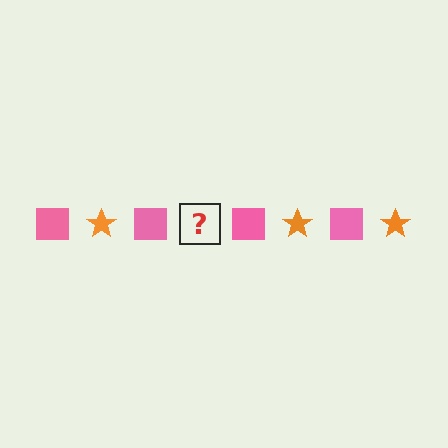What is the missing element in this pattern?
The missing element is an orange star.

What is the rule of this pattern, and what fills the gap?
The rule is that the pattern alternates between pink square and orange star. The gap should be filled with an orange star.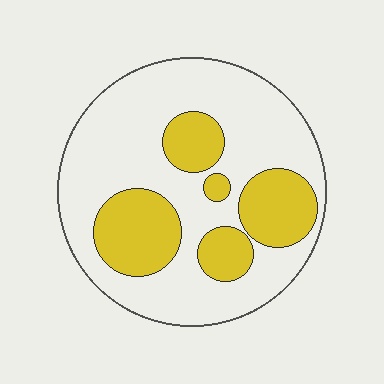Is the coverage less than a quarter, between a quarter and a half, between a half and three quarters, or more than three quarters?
Between a quarter and a half.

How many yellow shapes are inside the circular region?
5.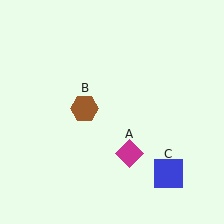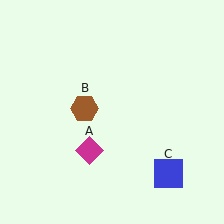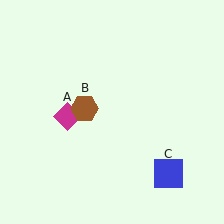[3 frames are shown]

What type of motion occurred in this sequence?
The magenta diamond (object A) rotated clockwise around the center of the scene.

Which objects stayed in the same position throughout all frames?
Brown hexagon (object B) and blue square (object C) remained stationary.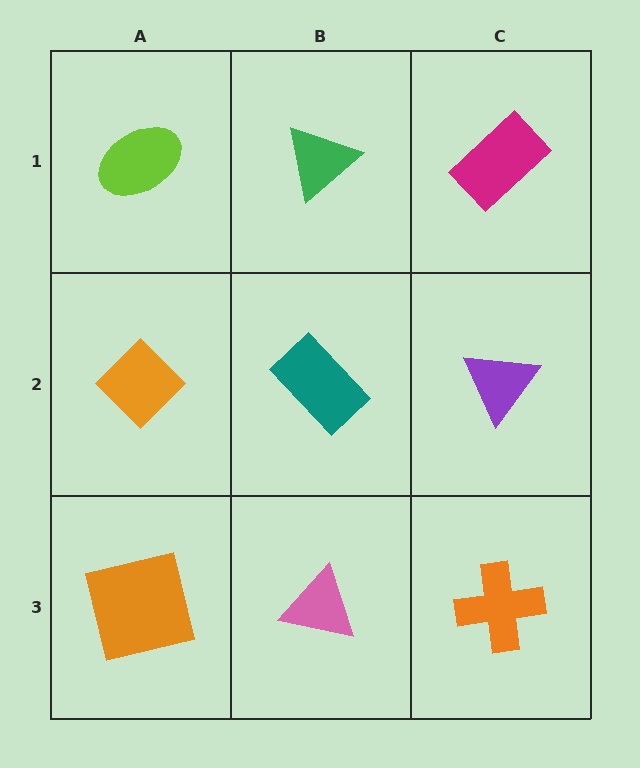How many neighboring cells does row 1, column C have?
2.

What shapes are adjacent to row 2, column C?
A magenta rectangle (row 1, column C), an orange cross (row 3, column C), a teal rectangle (row 2, column B).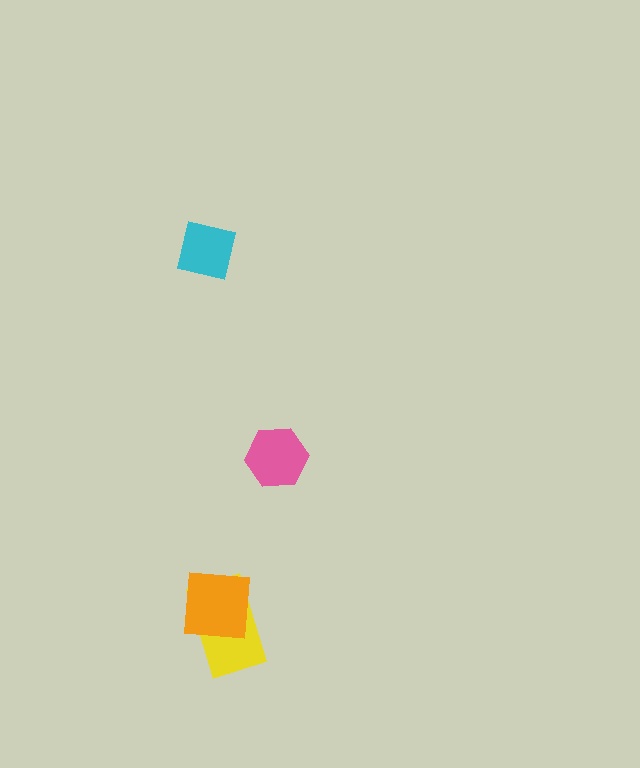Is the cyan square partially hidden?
No, no other shape covers it.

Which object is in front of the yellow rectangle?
The orange square is in front of the yellow rectangle.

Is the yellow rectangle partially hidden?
Yes, it is partially covered by another shape.